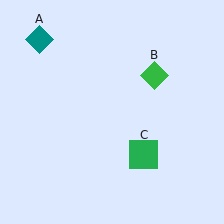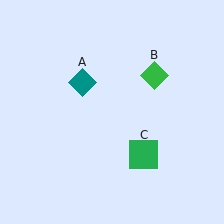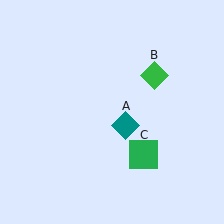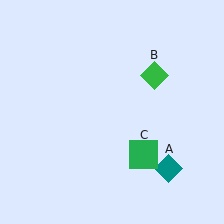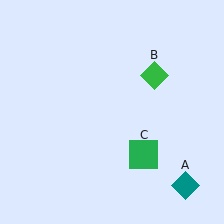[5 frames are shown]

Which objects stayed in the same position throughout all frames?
Green diamond (object B) and green square (object C) remained stationary.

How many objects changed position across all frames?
1 object changed position: teal diamond (object A).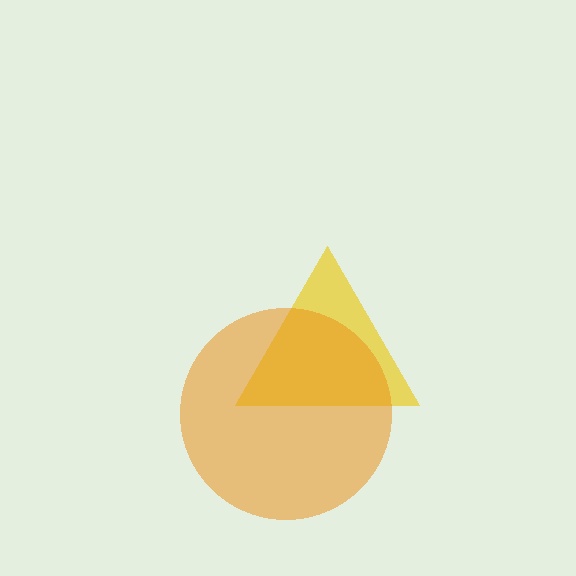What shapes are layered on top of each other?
The layered shapes are: a yellow triangle, an orange circle.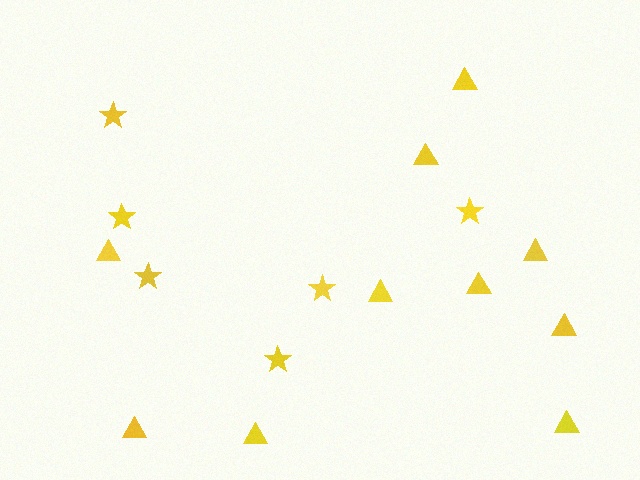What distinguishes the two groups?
There are 2 groups: one group of stars (6) and one group of triangles (10).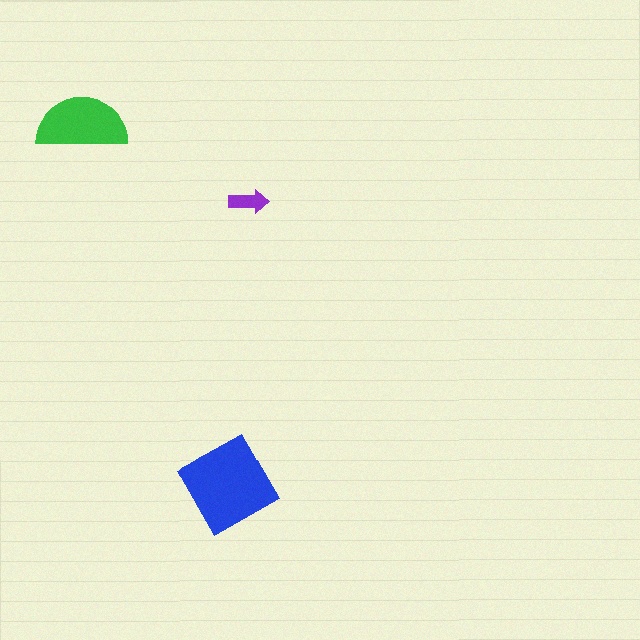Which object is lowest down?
The blue diamond is bottommost.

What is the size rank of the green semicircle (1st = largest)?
2nd.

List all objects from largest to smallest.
The blue diamond, the green semicircle, the purple arrow.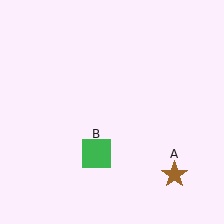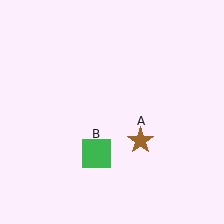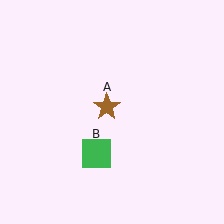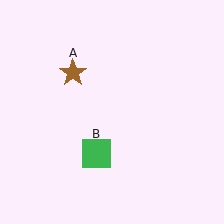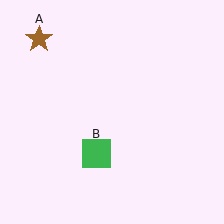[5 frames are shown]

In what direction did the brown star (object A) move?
The brown star (object A) moved up and to the left.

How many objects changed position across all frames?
1 object changed position: brown star (object A).